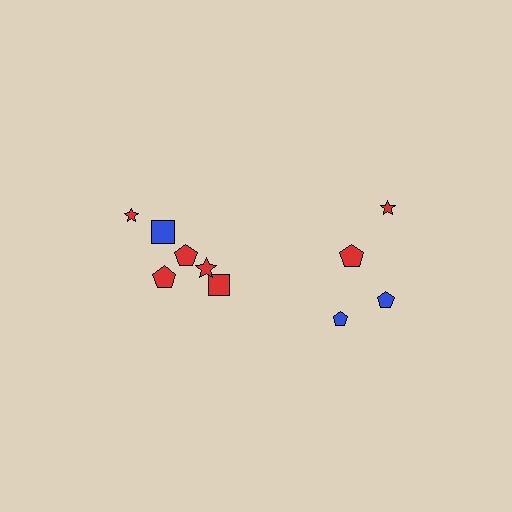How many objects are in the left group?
There are 6 objects.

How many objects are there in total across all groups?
There are 10 objects.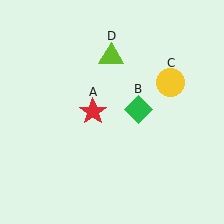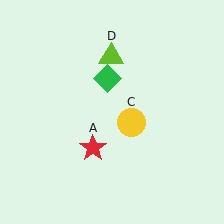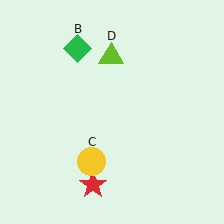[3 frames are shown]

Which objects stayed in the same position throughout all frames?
Lime triangle (object D) remained stationary.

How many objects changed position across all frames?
3 objects changed position: red star (object A), green diamond (object B), yellow circle (object C).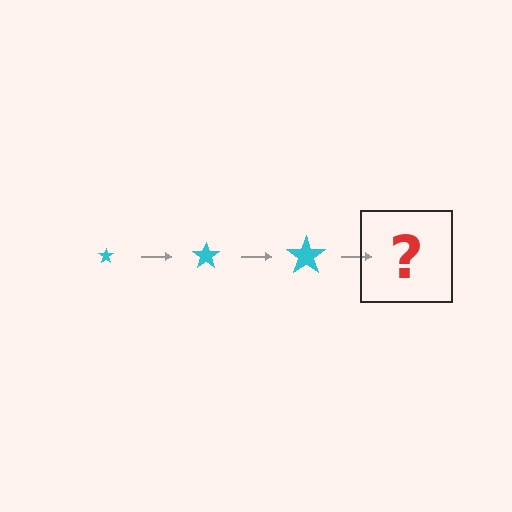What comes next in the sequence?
The next element should be a cyan star, larger than the previous one.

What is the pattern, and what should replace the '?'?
The pattern is that the star gets progressively larger each step. The '?' should be a cyan star, larger than the previous one.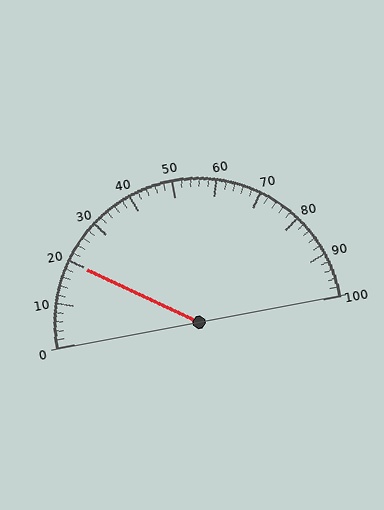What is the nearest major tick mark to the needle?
The nearest major tick mark is 20.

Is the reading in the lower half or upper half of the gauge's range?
The reading is in the lower half of the range (0 to 100).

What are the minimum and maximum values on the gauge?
The gauge ranges from 0 to 100.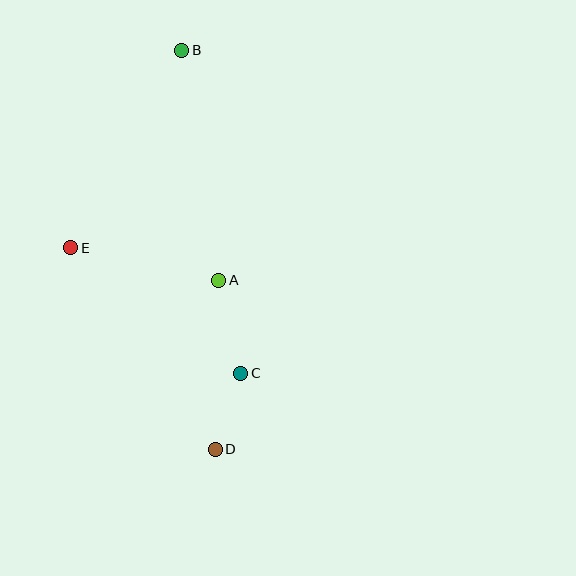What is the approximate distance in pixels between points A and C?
The distance between A and C is approximately 95 pixels.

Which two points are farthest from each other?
Points B and D are farthest from each other.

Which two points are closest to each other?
Points C and D are closest to each other.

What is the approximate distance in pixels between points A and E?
The distance between A and E is approximately 152 pixels.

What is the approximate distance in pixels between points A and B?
The distance between A and B is approximately 233 pixels.